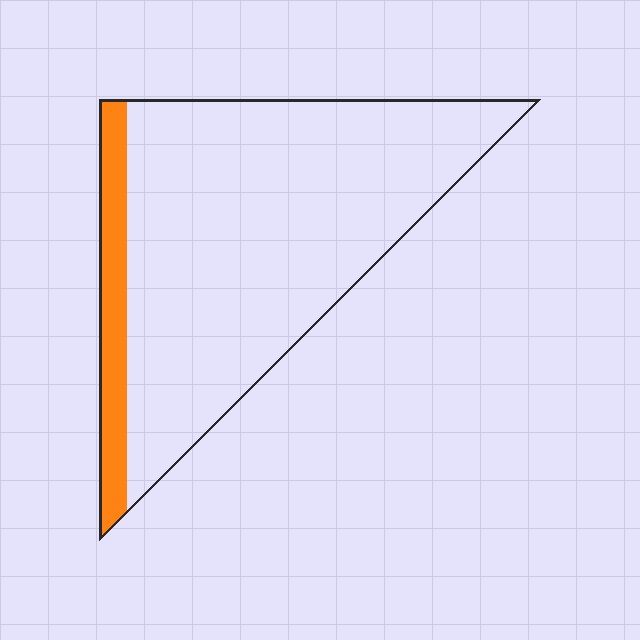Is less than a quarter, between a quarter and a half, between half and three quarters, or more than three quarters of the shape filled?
Less than a quarter.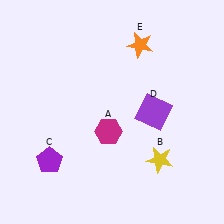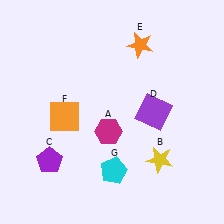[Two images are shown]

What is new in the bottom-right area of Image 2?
A cyan pentagon (G) was added in the bottom-right area of Image 2.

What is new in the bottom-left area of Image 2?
An orange square (F) was added in the bottom-left area of Image 2.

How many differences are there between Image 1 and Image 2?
There are 2 differences between the two images.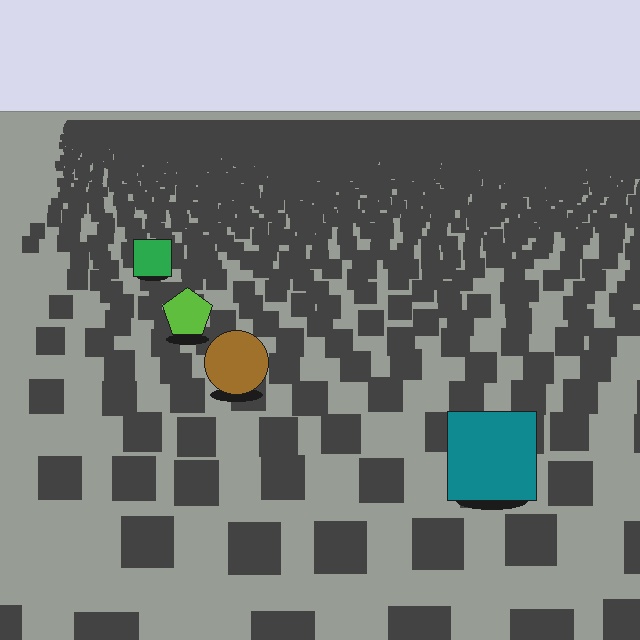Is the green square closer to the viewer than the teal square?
No. The teal square is closer — you can tell from the texture gradient: the ground texture is coarser near it.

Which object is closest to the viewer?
The teal square is closest. The texture marks near it are larger and more spread out.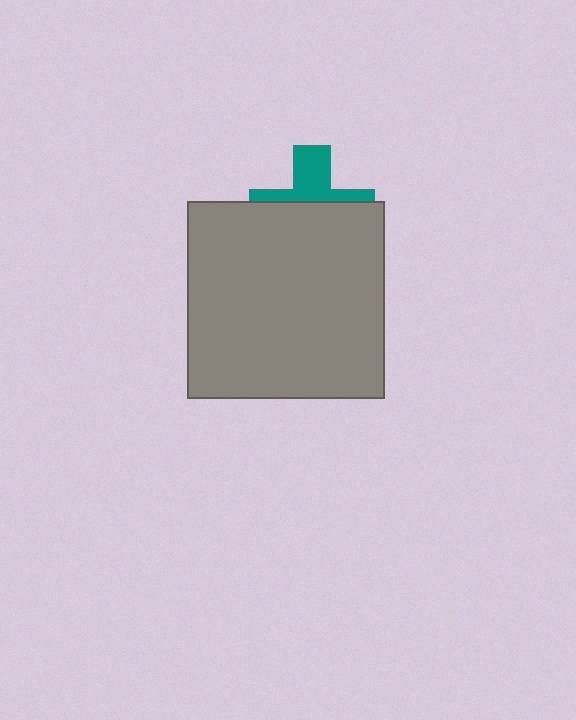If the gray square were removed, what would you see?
You would see the complete teal cross.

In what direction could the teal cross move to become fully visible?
The teal cross could move up. That would shift it out from behind the gray square entirely.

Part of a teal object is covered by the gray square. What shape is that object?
It is a cross.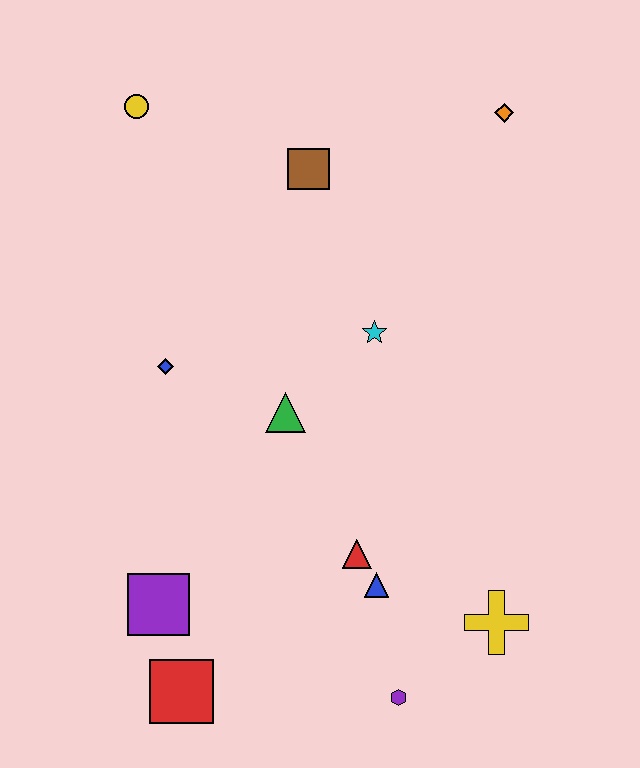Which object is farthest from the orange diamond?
The red square is farthest from the orange diamond.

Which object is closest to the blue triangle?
The red triangle is closest to the blue triangle.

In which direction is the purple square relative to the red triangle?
The purple square is to the left of the red triangle.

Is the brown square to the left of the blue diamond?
No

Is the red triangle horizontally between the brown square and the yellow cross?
Yes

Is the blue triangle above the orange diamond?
No